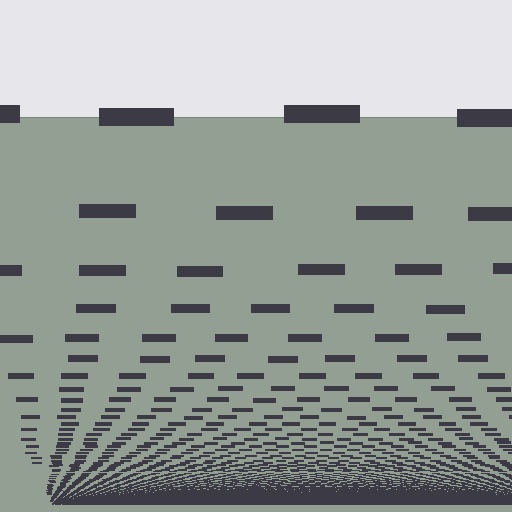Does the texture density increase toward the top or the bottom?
Density increases toward the bottom.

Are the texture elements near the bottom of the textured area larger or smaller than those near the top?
Smaller. The gradient is inverted — elements near the bottom are smaller and denser.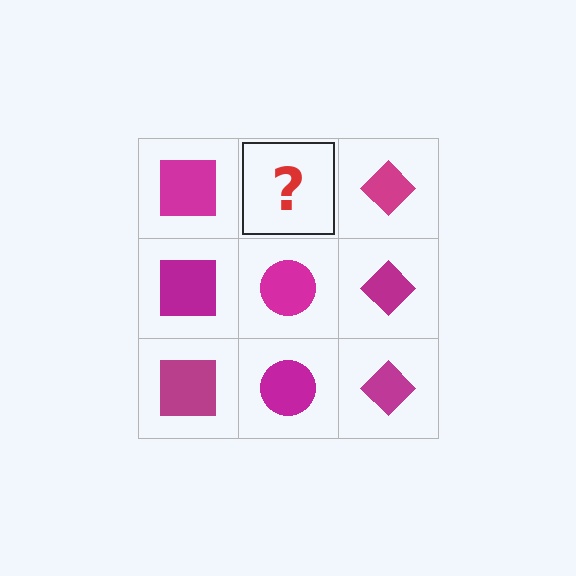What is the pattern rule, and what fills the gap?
The rule is that each column has a consistent shape. The gap should be filled with a magenta circle.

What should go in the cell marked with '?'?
The missing cell should contain a magenta circle.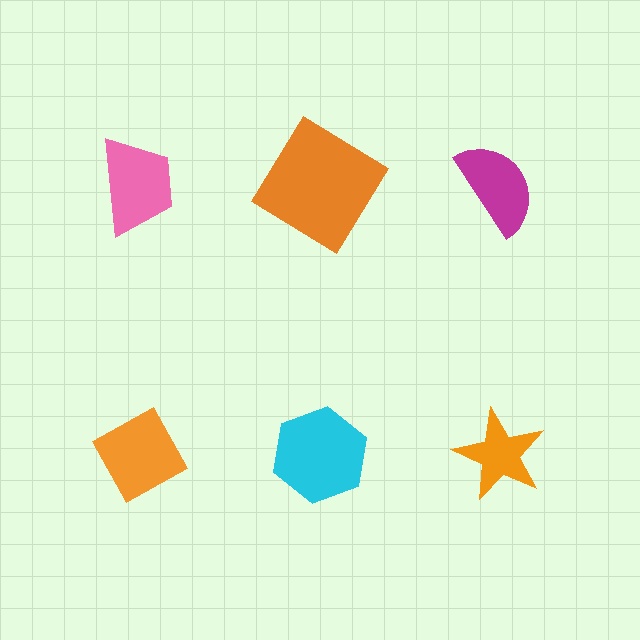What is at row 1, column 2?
An orange diamond.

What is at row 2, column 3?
An orange star.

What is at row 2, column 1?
An orange diamond.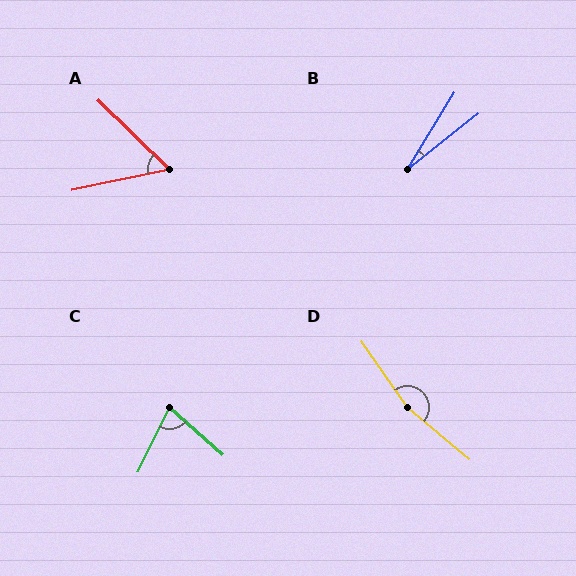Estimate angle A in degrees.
Approximately 56 degrees.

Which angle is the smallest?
B, at approximately 20 degrees.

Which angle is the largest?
D, at approximately 164 degrees.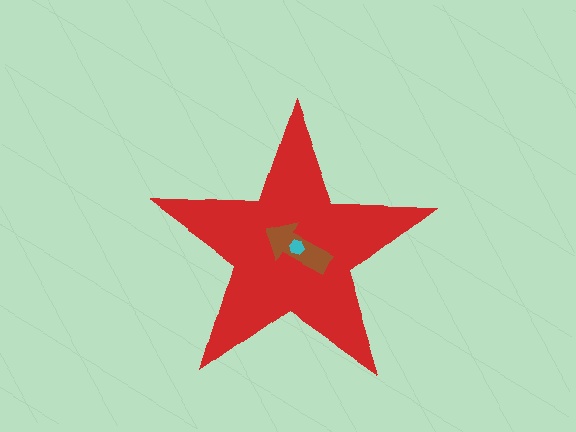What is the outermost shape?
The red star.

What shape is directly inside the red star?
The brown arrow.